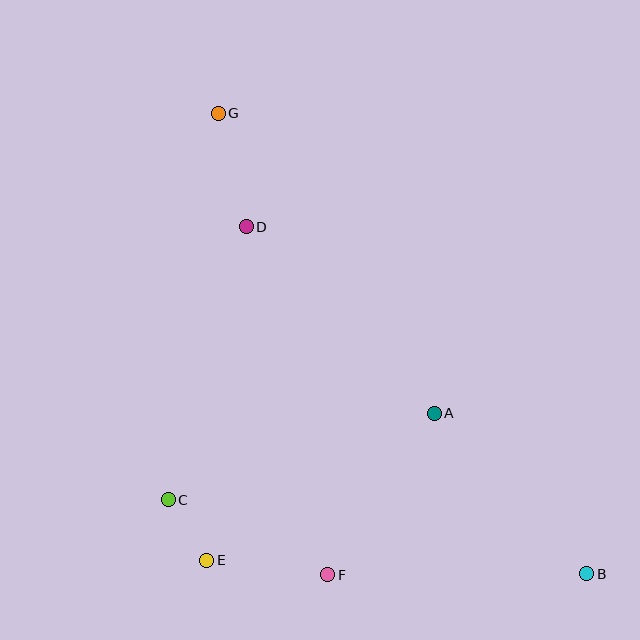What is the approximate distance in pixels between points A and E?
The distance between A and E is approximately 271 pixels.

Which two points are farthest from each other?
Points B and G are farthest from each other.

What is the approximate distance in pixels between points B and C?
The distance between B and C is approximately 425 pixels.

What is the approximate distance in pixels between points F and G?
The distance between F and G is approximately 474 pixels.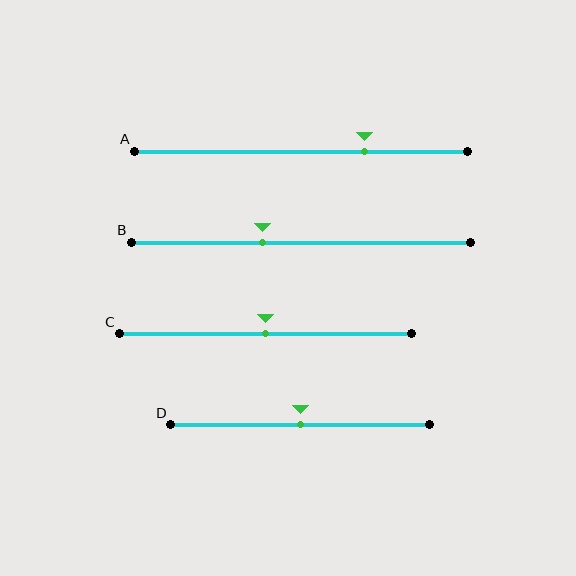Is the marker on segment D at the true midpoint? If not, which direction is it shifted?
Yes, the marker on segment D is at the true midpoint.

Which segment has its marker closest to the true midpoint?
Segment C has its marker closest to the true midpoint.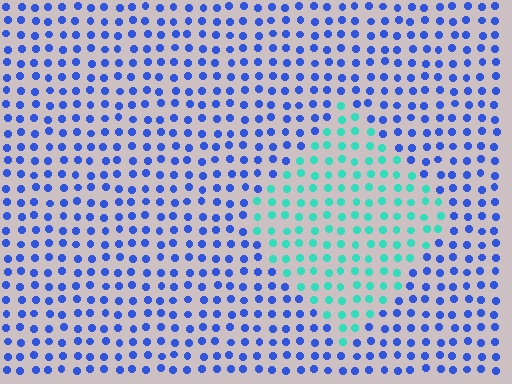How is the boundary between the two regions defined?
The boundary is defined purely by a slight shift in hue (about 59 degrees). Spacing, size, and orientation are identical on both sides.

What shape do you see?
I see a diamond.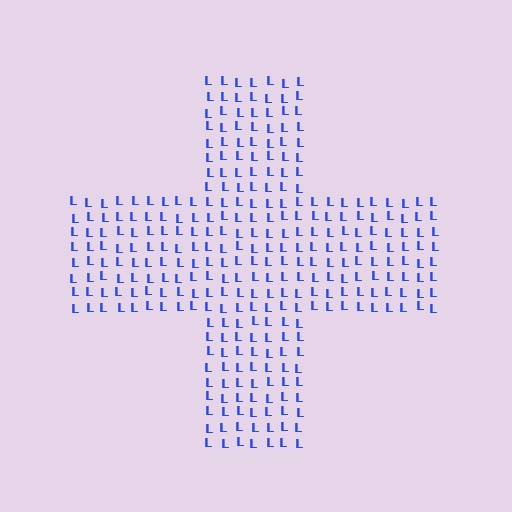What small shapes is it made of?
It is made of small letter L's.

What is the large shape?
The large shape is a cross.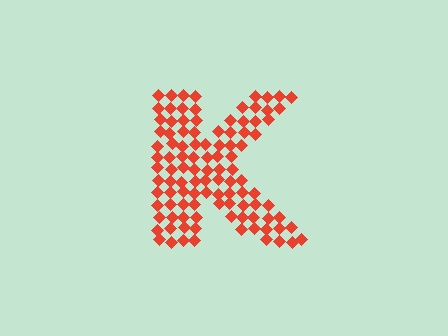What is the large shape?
The large shape is the letter K.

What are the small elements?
The small elements are diamonds.